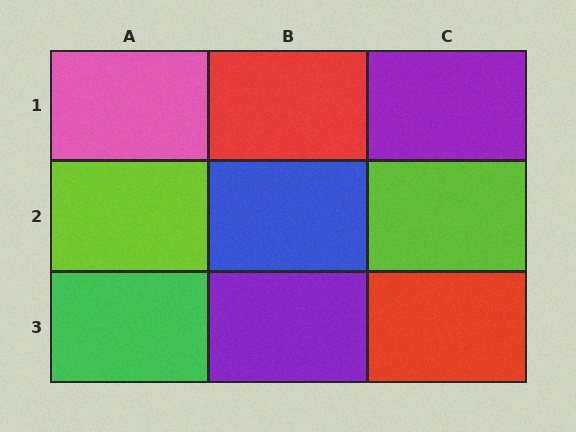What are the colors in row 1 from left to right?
Pink, red, purple.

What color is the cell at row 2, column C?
Lime.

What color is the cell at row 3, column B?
Purple.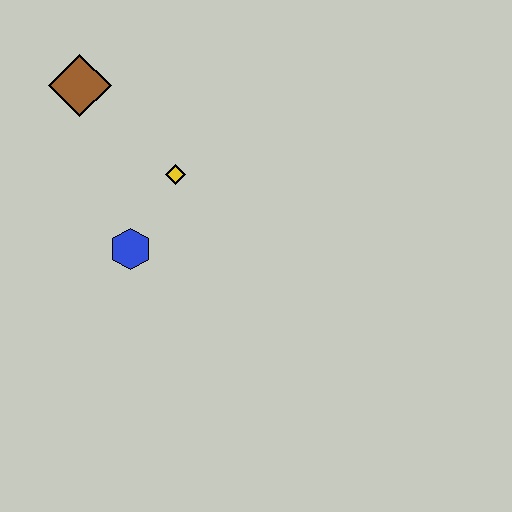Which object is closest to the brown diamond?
The yellow diamond is closest to the brown diamond.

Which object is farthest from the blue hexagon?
The brown diamond is farthest from the blue hexagon.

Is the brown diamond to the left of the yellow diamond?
Yes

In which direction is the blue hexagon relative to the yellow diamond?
The blue hexagon is below the yellow diamond.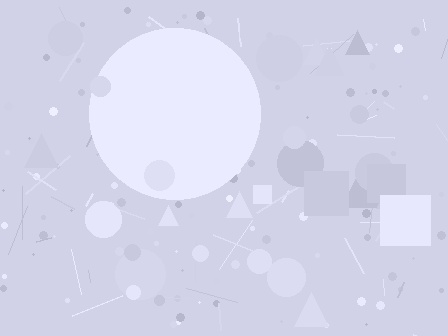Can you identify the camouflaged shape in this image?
The camouflaged shape is a circle.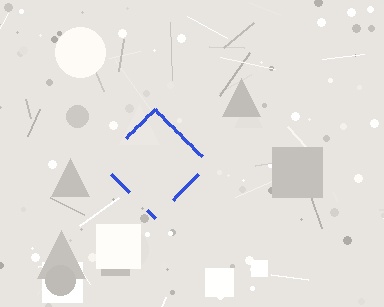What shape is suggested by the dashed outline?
The dashed outline suggests a diamond.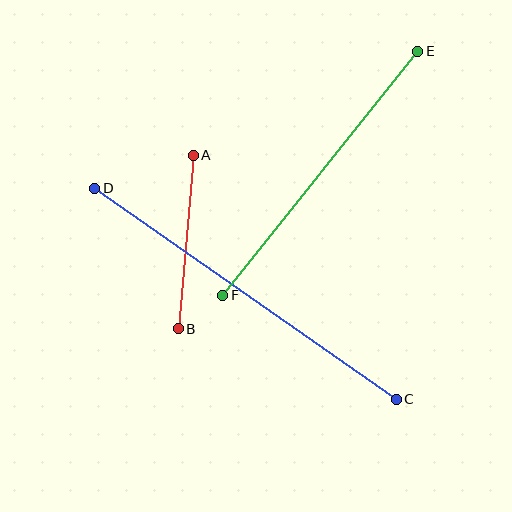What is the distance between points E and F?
The distance is approximately 312 pixels.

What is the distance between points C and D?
The distance is approximately 368 pixels.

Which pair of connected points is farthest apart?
Points C and D are farthest apart.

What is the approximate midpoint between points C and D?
The midpoint is at approximately (246, 294) pixels.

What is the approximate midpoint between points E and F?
The midpoint is at approximately (320, 173) pixels.